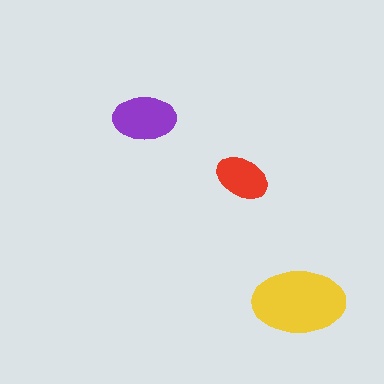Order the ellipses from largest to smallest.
the yellow one, the purple one, the red one.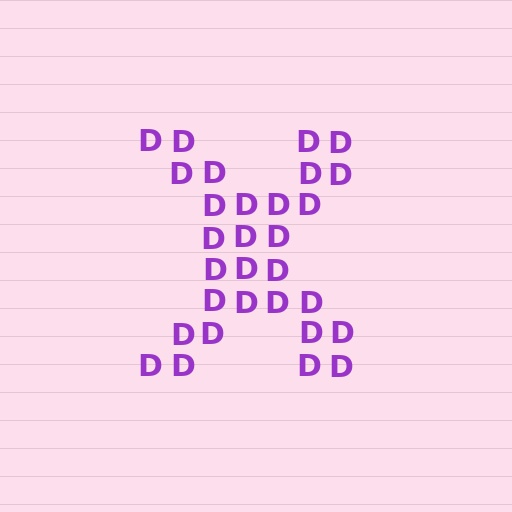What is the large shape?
The large shape is the letter X.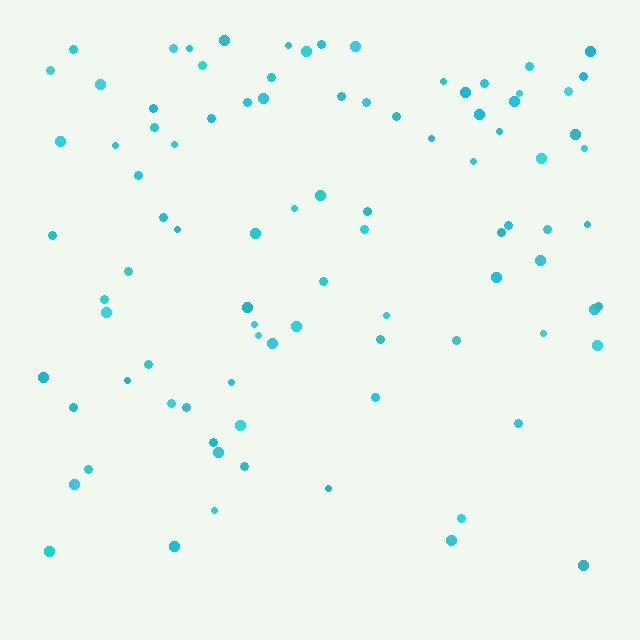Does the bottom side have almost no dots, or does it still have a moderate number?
Still a moderate number, just noticeably fewer than the top.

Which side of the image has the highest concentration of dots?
The top.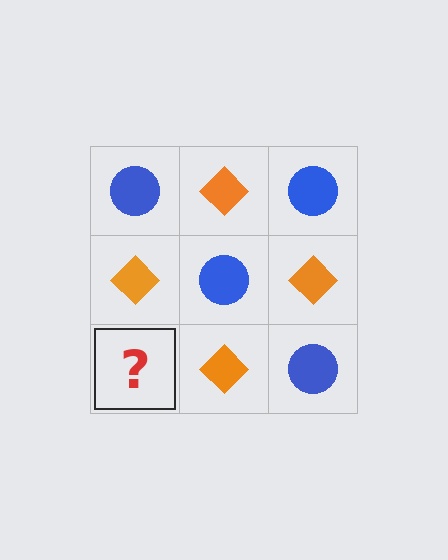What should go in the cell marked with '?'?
The missing cell should contain a blue circle.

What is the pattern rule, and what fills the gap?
The rule is that it alternates blue circle and orange diamond in a checkerboard pattern. The gap should be filled with a blue circle.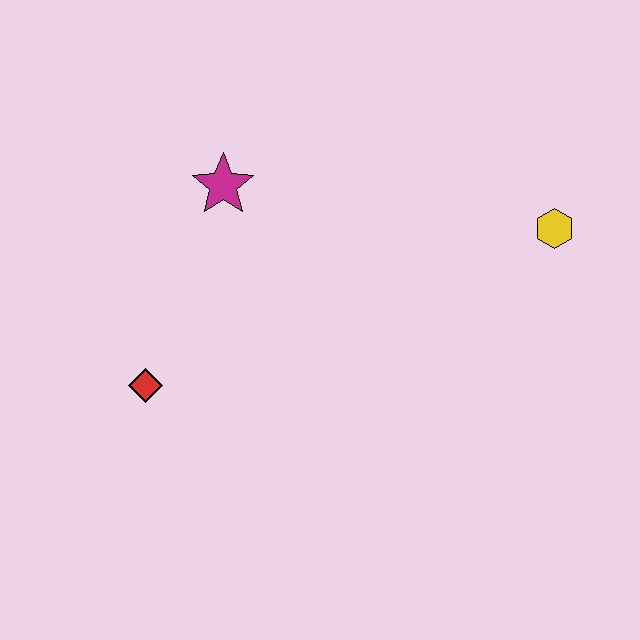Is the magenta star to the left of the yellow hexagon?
Yes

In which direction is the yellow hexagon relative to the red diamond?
The yellow hexagon is to the right of the red diamond.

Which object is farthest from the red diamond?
The yellow hexagon is farthest from the red diamond.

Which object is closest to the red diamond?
The magenta star is closest to the red diamond.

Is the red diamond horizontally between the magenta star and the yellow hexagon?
No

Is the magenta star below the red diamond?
No